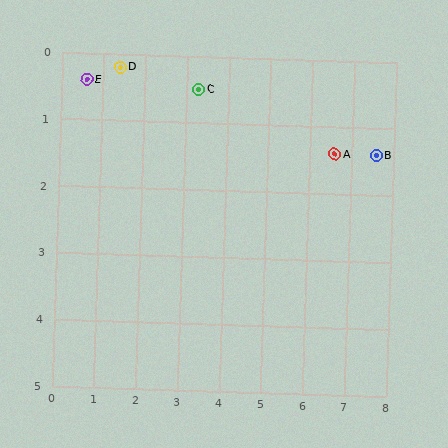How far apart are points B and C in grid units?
Points B and C are about 4.4 grid units apart.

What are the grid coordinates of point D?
Point D is at approximately (1.4, 0.2).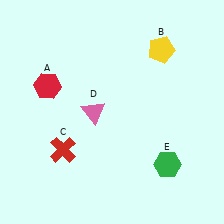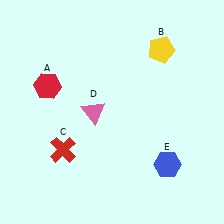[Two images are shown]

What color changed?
The hexagon (E) changed from green in Image 1 to blue in Image 2.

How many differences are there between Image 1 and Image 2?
There is 1 difference between the two images.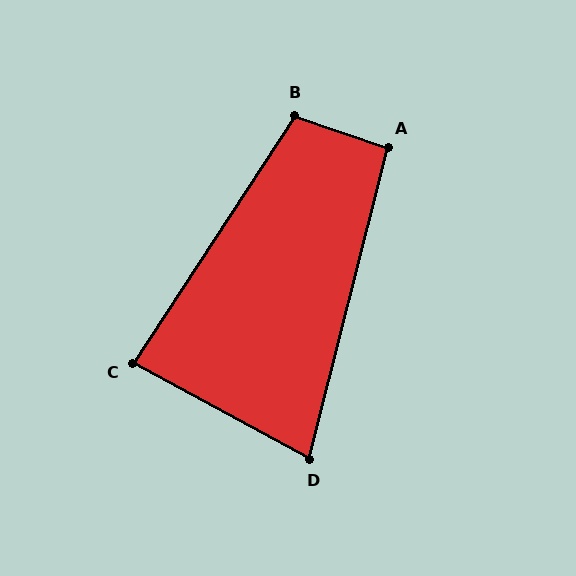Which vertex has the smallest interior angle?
D, at approximately 76 degrees.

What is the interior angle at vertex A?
Approximately 95 degrees (approximately right).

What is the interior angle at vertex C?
Approximately 85 degrees (approximately right).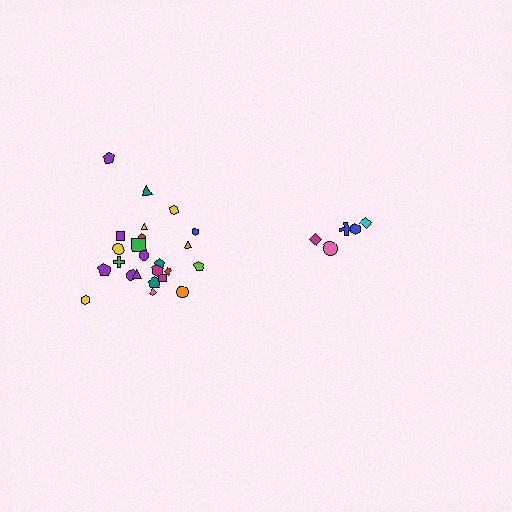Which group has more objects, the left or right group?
The left group.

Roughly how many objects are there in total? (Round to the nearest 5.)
Roughly 30 objects in total.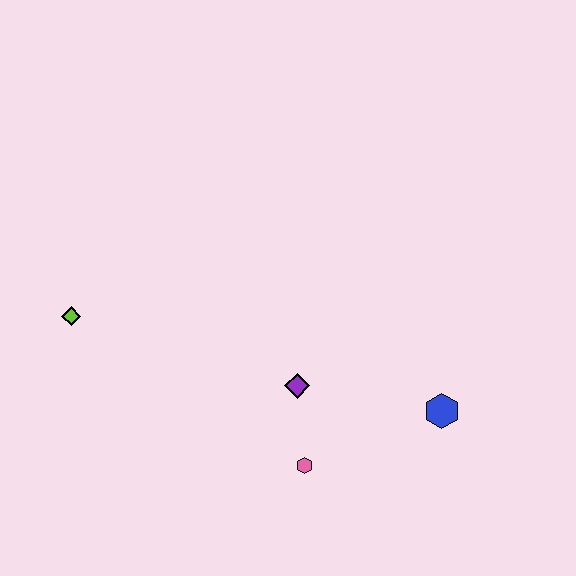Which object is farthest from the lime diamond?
The blue hexagon is farthest from the lime diamond.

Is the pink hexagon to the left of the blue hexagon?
Yes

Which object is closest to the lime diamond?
The purple diamond is closest to the lime diamond.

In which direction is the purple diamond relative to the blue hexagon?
The purple diamond is to the left of the blue hexagon.